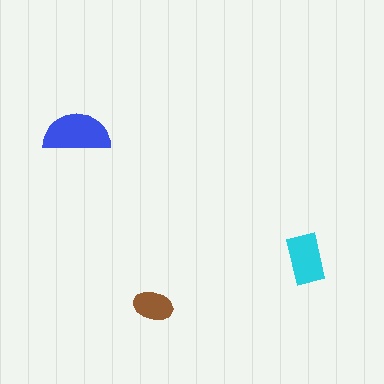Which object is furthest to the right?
The cyan rectangle is rightmost.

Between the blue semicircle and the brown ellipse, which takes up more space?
The blue semicircle.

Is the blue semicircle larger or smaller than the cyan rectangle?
Larger.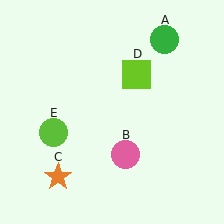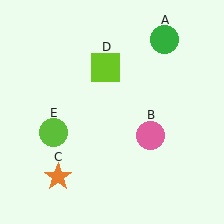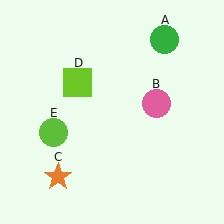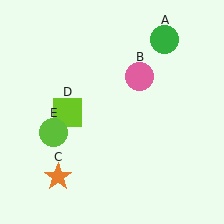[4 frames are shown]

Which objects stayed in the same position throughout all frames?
Green circle (object A) and orange star (object C) and lime circle (object E) remained stationary.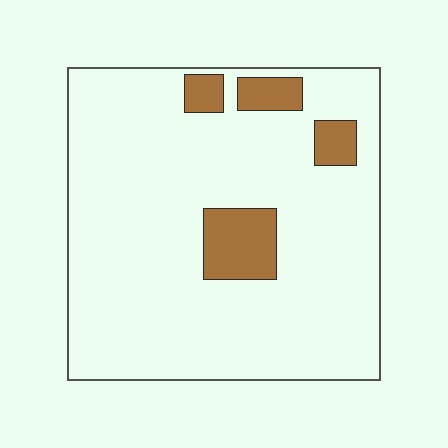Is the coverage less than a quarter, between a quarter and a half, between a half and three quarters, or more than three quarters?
Less than a quarter.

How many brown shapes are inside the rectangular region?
4.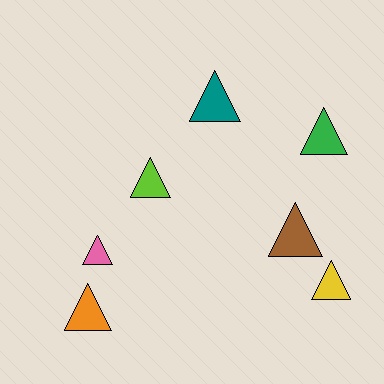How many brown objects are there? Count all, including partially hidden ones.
There is 1 brown object.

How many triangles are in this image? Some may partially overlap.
There are 7 triangles.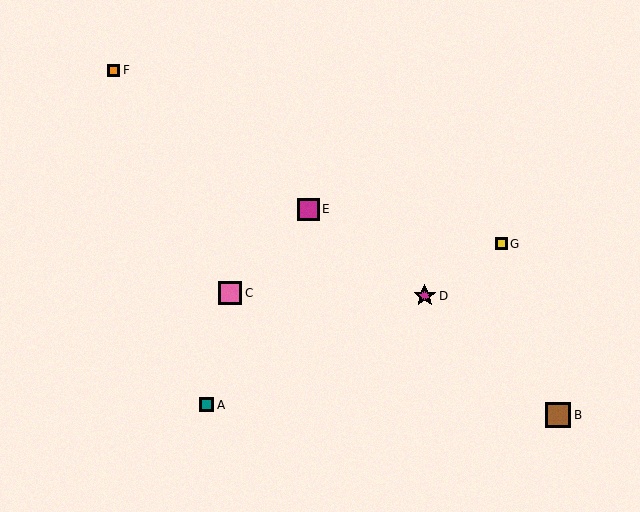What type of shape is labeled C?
Shape C is a pink square.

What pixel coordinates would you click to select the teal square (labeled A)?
Click at (207, 405) to select the teal square A.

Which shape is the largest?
The brown square (labeled B) is the largest.